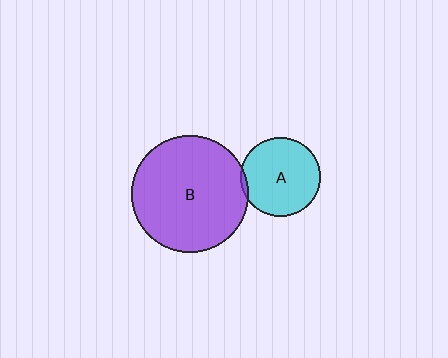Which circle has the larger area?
Circle B (purple).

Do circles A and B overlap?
Yes.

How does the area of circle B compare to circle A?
Approximately 2.2 times.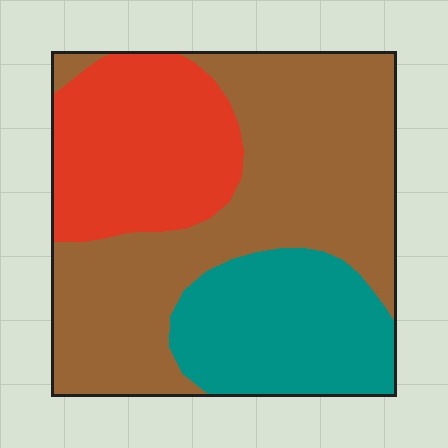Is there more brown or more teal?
Brown.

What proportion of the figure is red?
Red covers roughly 25% of the figure.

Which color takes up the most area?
Brown, at roughly 50%.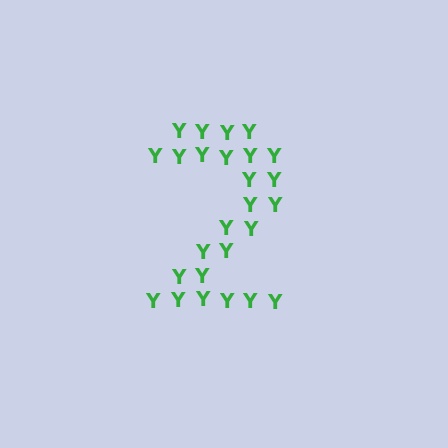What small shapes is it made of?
It is made of small letter Y's.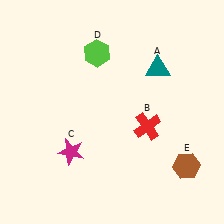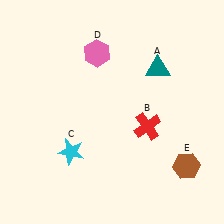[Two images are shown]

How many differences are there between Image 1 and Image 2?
There are 2 differences between the two images.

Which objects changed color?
C changed from magenta to cyan. D changed from lime to pink.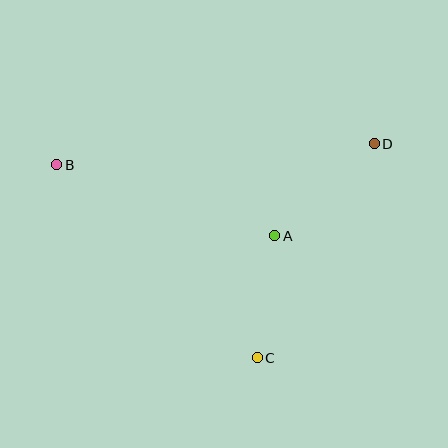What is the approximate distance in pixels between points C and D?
The distance between C and D is approximately 244 pixels.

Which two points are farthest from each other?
Points B and D are farthest from each other.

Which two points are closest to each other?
Points A and C are closest to each other.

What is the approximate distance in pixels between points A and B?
The distance between A and B is approximately 229 pixels.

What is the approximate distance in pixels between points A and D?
The distance between A and D is approximately 135 pixels.